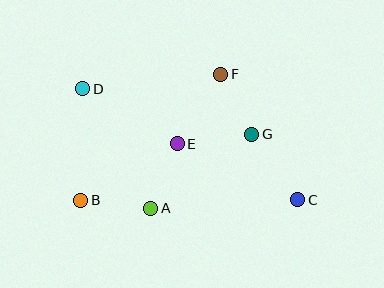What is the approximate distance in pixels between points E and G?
The distance between E and G is approximately 75 pixels.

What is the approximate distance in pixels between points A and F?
The distance between A and F is approximately 151 pixels.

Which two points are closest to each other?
Points F and G are closest to each other.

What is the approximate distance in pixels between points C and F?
The distance between C and F is approximately 147 pixels.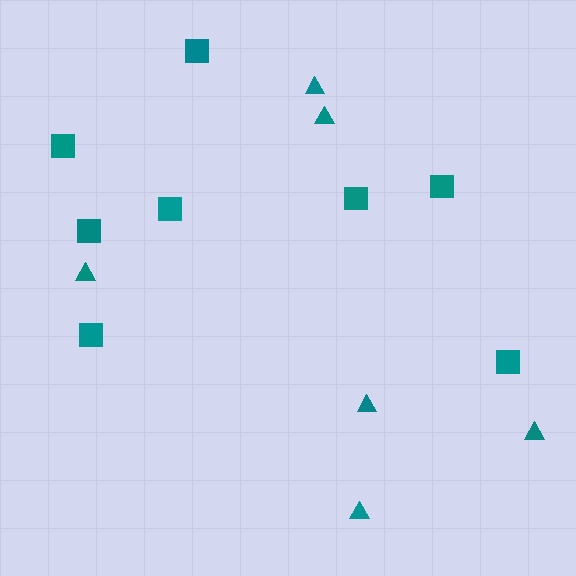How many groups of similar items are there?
There are 2 groups: one group of squares (8) and one group of triangles (6).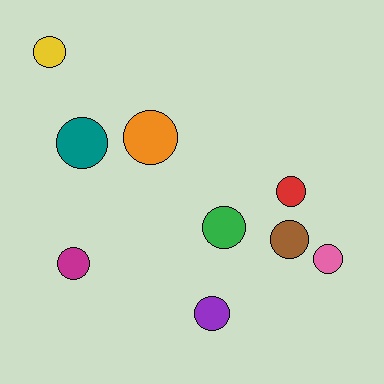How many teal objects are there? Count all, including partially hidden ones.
There is 1 teal object.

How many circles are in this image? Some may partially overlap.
There are 9 circles.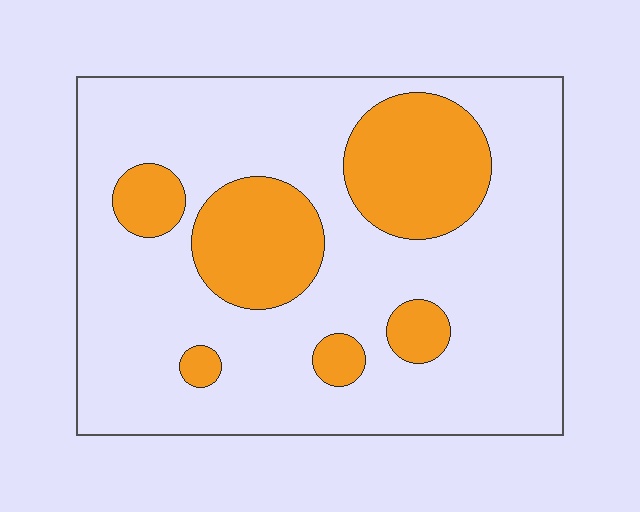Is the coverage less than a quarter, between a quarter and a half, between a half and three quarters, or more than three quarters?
Less than a quarter.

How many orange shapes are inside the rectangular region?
6.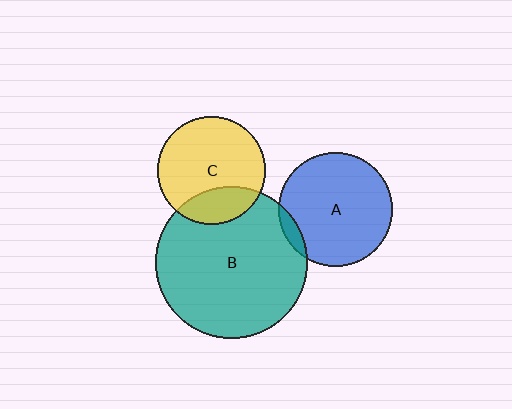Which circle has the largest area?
Circle B (teal).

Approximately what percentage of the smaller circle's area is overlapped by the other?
Approximately 5%.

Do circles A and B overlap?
Yes.